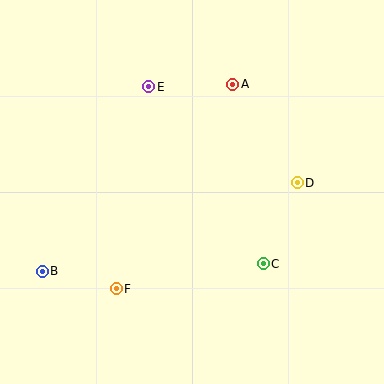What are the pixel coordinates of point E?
Point E is at (149, 87).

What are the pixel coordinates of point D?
Point D is at (297, 183).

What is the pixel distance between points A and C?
The distance between A and C is 182 pixels.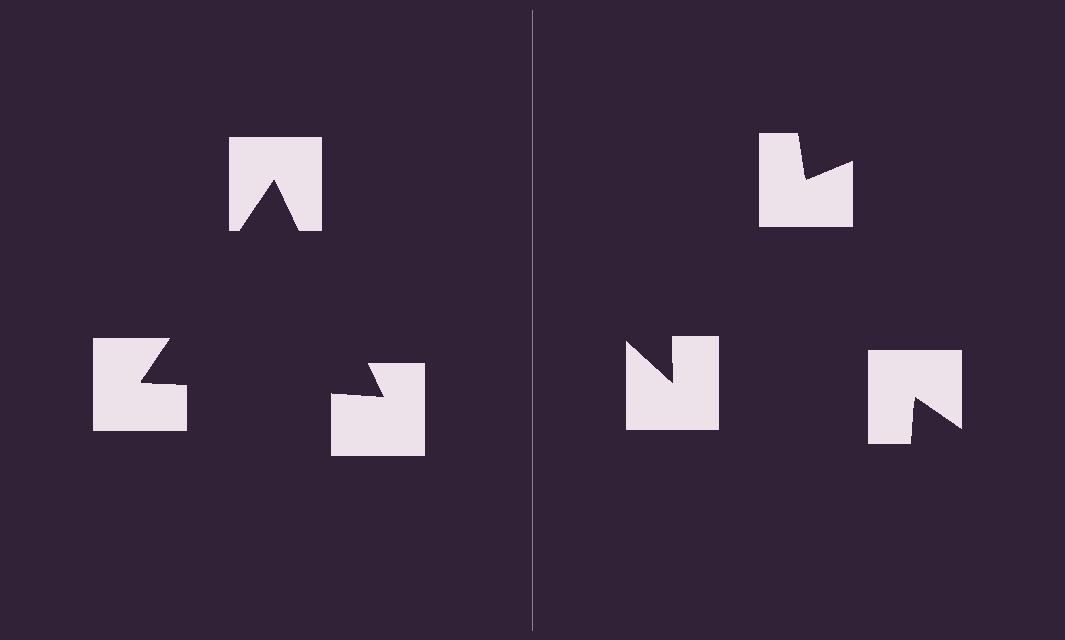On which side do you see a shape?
An illusory triangle appears on the left side. On the right side the wedge cuts are rotated, so no coherent shape forms.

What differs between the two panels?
The notched squares are positioned identically on both sides; only the wedge orientations differ. On the left they align to a triangle; on the right they are misaligned.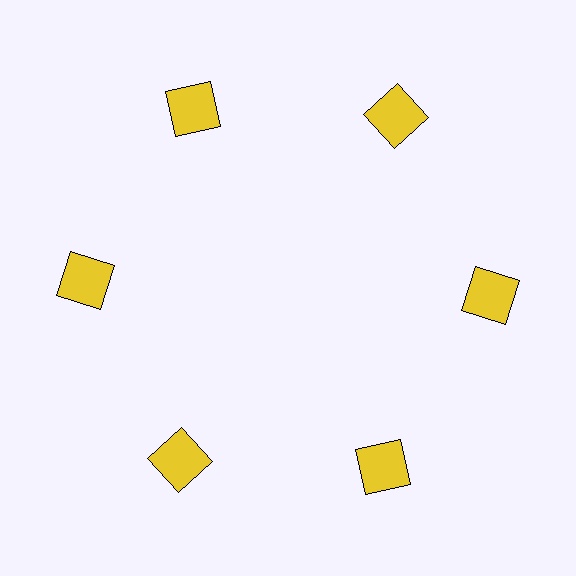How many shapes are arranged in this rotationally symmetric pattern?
There are 6 shapes, arranged in 6 groups of 1.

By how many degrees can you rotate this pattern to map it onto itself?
The pattern maps onto itself every 60 degrees of rotation.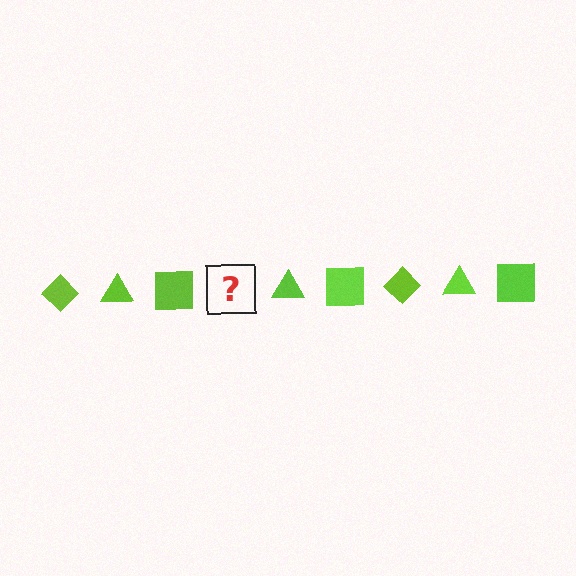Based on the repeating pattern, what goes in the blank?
The blank should be a lime diamond.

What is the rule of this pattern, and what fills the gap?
The rule is that the pattern cycles through diamond, triangle, square shapes in lime. The gap should be filled with a lime diamond.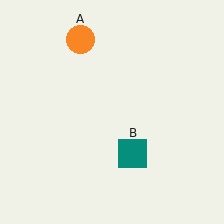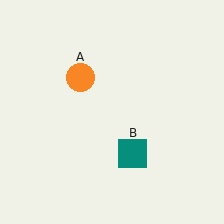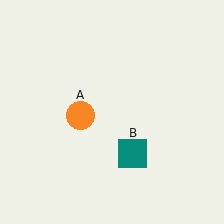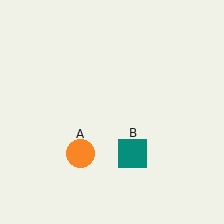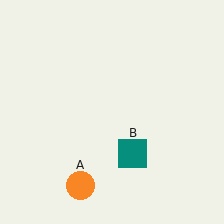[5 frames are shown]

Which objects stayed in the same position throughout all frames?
Teal square (object B) remained stationary.